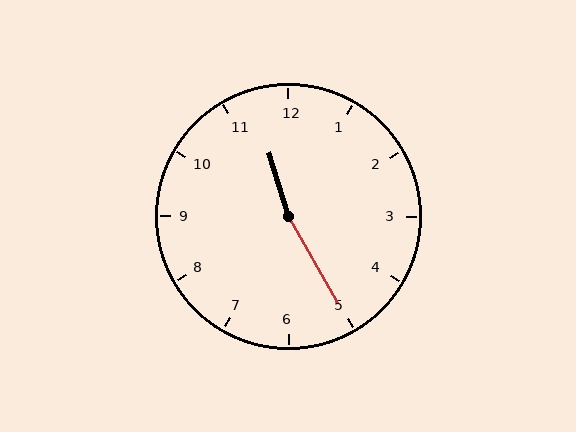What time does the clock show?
11:25.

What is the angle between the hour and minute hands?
Approximately 168 degrees.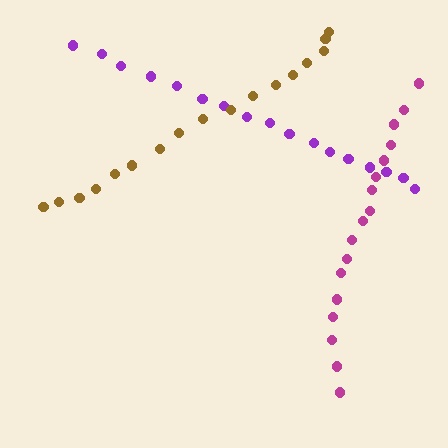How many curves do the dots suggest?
There are 3 distinct paths.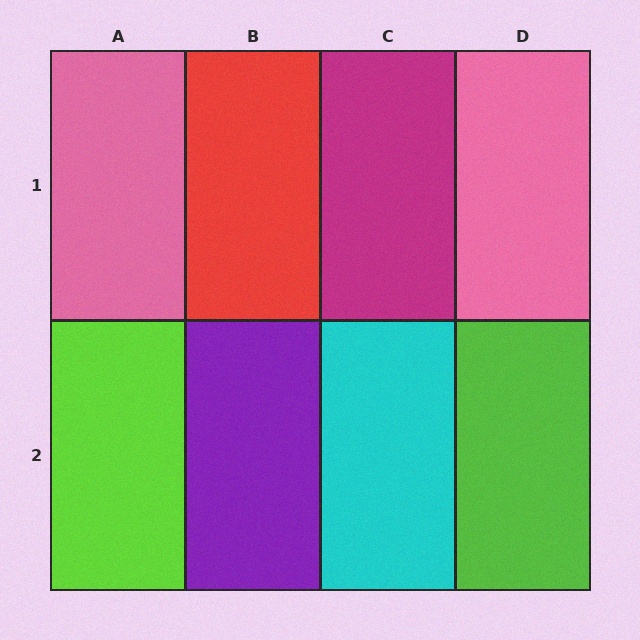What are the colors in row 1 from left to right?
Pink, red, magenta, pink.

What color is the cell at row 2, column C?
Cyan.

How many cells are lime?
2 cells are lime.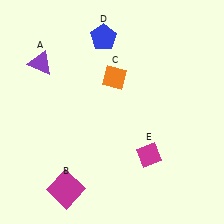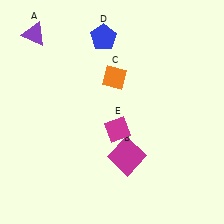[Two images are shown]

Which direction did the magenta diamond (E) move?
The magenta diamond (E) moved left.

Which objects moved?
The objects that moved are: the purple triangle (A), the magenta square (B), the magenta diamond (E).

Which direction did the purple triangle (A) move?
The purple triangle (A) moved up.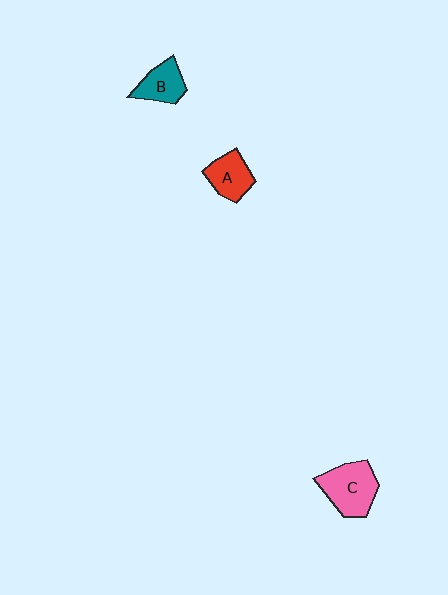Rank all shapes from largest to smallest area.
From largest to smallest: C (pink), A (red), B (teal).